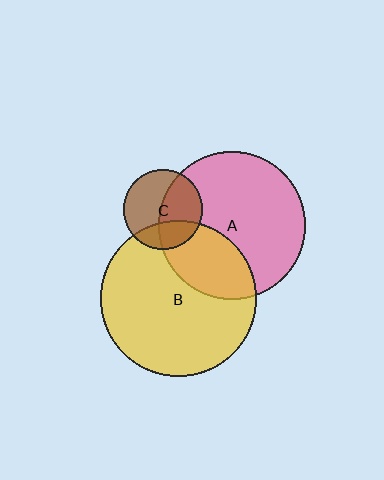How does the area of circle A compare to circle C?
Approximately 3.5 times.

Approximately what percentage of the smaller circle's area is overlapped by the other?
Approximately 30%.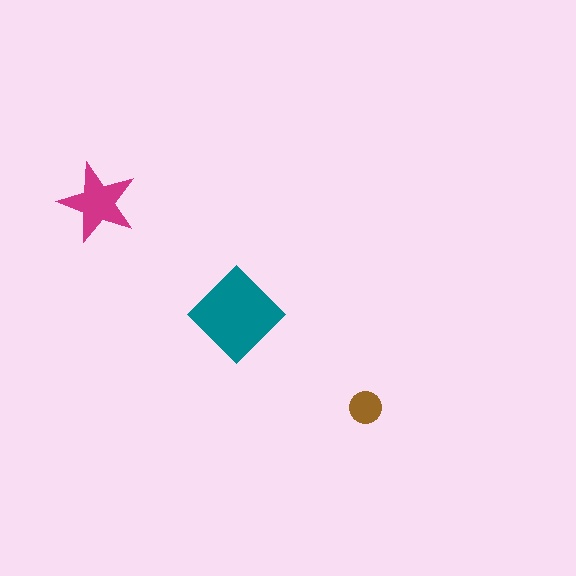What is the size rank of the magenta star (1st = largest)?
2nd.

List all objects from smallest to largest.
The brown circle, the magenta star, the teal diamond.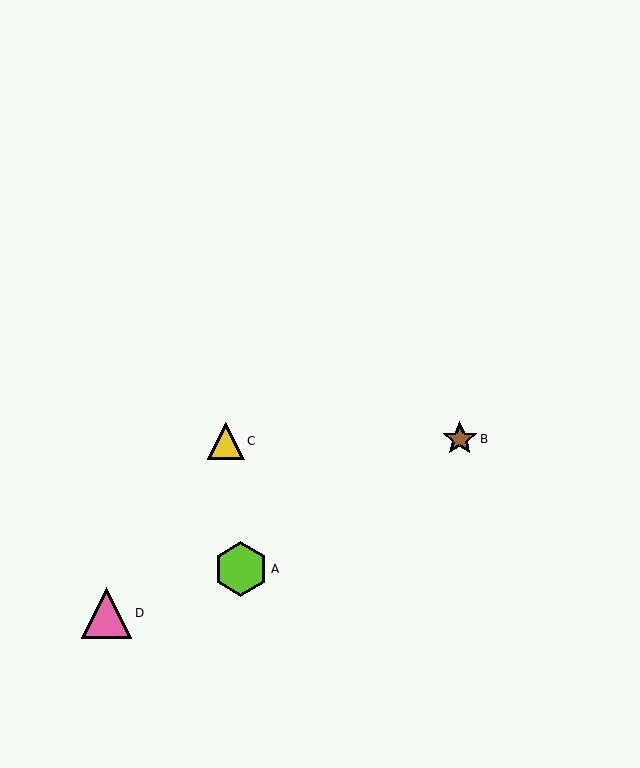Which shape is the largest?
The lime hexagon (labeled A) is the largest.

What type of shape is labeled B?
Shape B is a brown star.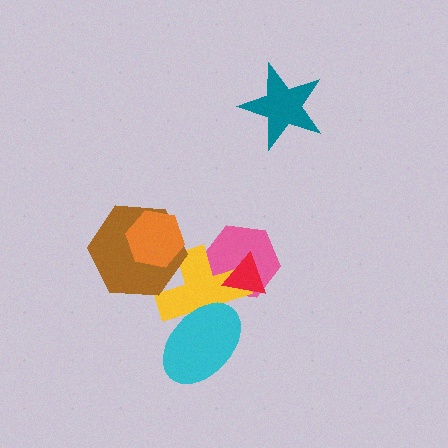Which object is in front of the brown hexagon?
The orange hexagon is in front of the brown hexagon.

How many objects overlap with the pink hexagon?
2 objects overlap with the pink hexagon.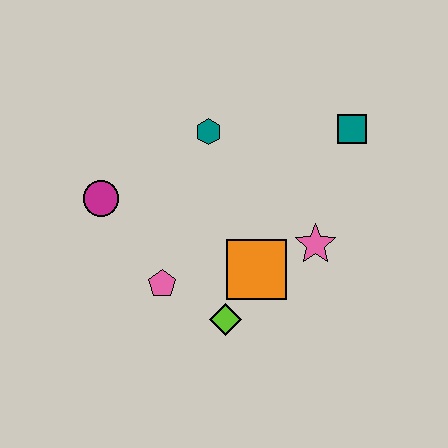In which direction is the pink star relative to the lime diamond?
The pink star is to the right of the lime diamond.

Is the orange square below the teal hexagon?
Yes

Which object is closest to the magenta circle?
The pink pentagon is closest to the magenta circle.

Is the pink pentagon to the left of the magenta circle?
No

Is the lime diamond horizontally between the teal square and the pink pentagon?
Yes